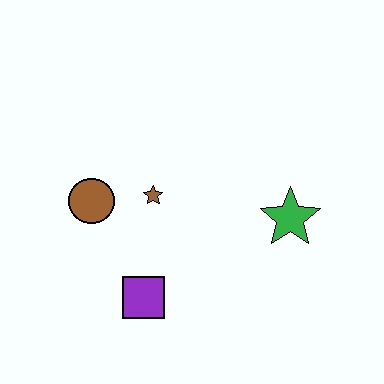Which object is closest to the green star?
The brown star is closest to the green star.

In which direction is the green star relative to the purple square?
The green star is to the right of the purple square.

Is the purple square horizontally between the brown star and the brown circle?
Yes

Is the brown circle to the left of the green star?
Yes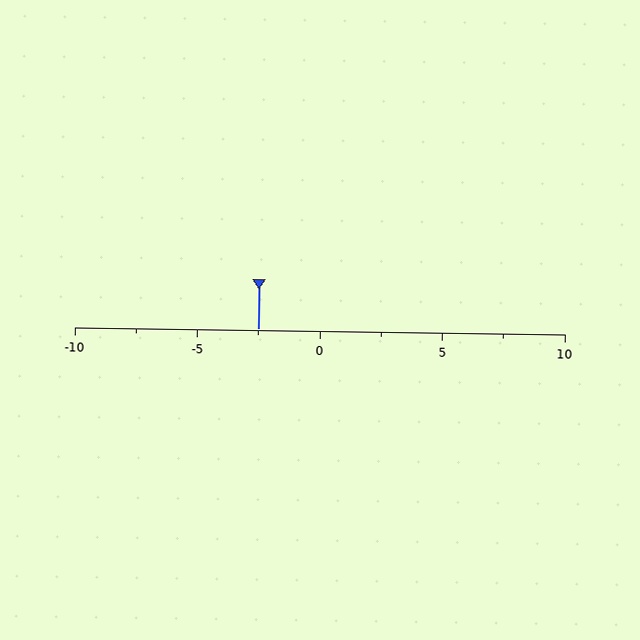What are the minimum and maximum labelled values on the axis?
The axis runs from -10 to 10.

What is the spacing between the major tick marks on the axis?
The major ticks are spaced 5 apart.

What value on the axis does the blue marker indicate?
The marker indicates approximately -2.5.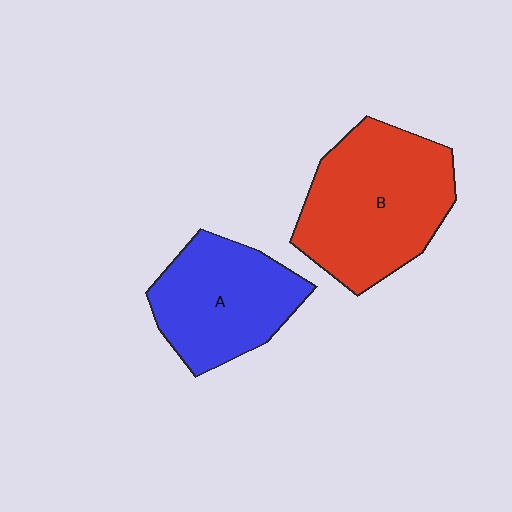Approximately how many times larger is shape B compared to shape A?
Approximately 1.3 times.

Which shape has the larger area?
Shape B (red).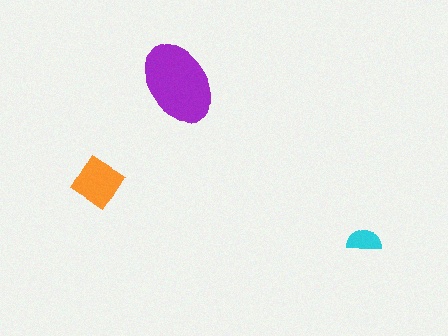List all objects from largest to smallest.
The purple ellipse, the orange diamond, the cyan semicircle.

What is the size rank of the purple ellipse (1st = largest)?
1st.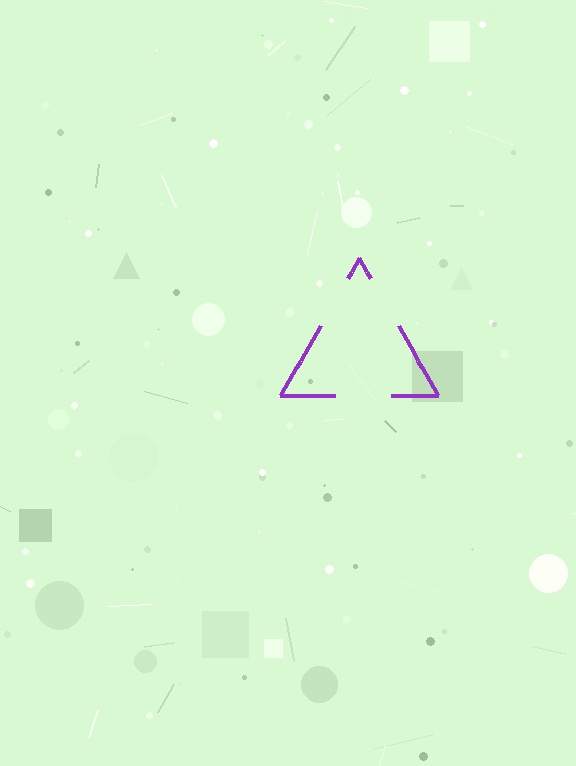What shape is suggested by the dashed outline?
The dashed outline suggests a triangle.